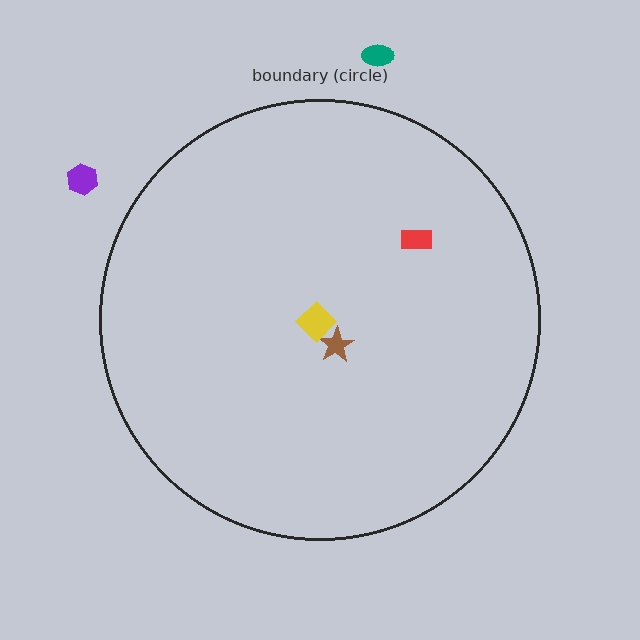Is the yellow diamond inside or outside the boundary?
Inside.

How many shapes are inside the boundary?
3 inside, 2 outside.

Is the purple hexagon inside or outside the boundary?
Outside.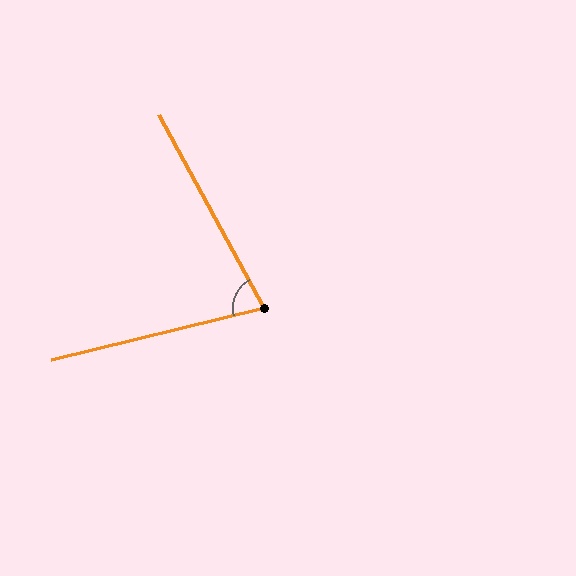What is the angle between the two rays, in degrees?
Approximately 75 degrees.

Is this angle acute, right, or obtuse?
It is acute.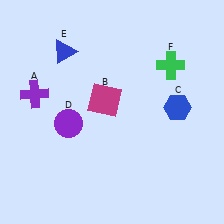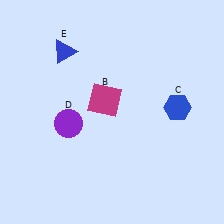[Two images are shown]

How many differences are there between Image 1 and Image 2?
There are 2 differences between the two images.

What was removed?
The purple cross (A), the green cross (F) were removed in Image 2.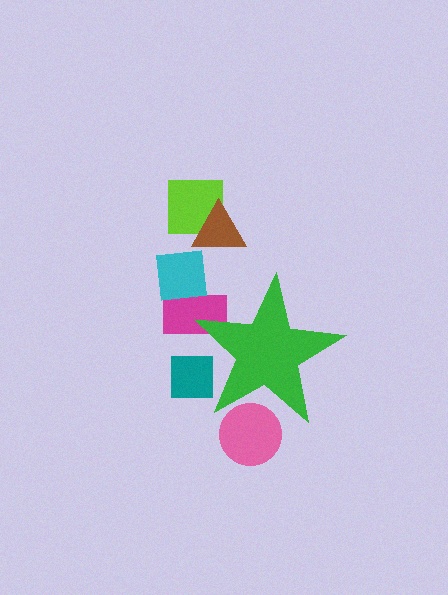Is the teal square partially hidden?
Yes, the teal square is partially hidden behind the green star.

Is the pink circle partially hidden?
Yes, the pink circle is partially hidden behind the green star.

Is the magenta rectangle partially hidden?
Yes, the magenta rectangle is partially hidden behind the green star.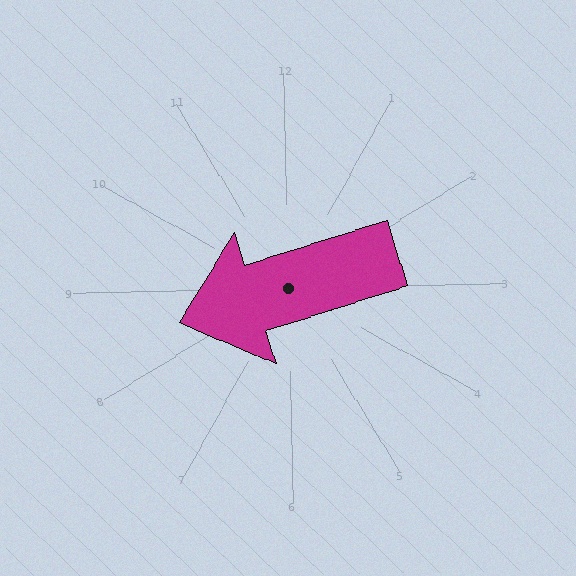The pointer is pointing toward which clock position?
Roughly 8 o'clock.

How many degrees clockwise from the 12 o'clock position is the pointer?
Approximately 254 degrees.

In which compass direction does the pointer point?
West.